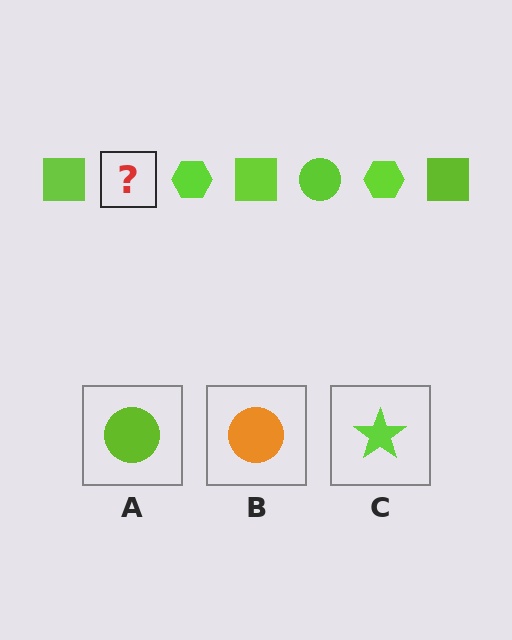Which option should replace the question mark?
Option A.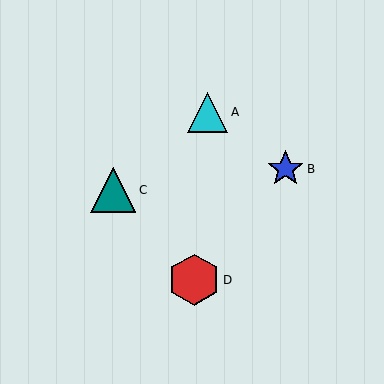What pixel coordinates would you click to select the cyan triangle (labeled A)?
Click at (208, 112) to select the cyan triangle A.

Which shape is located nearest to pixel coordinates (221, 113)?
The cyan triangle (labeled A) at (208, 112) is nearest to that location.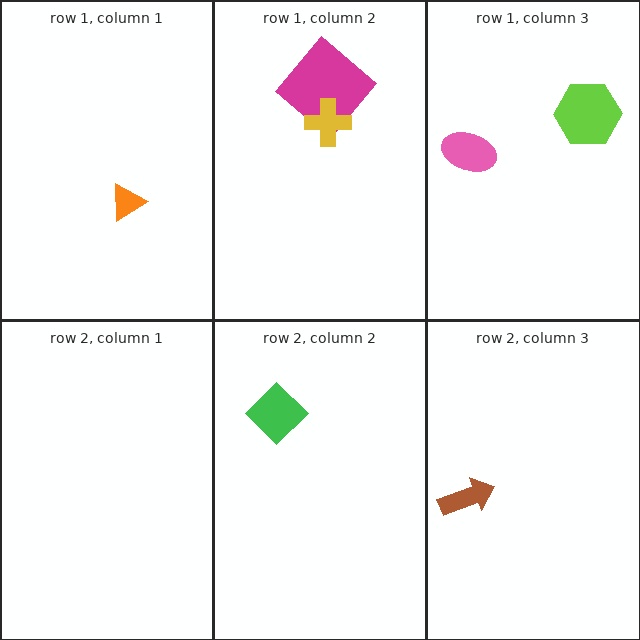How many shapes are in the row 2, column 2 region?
1.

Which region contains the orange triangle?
The row 1, column 1 region.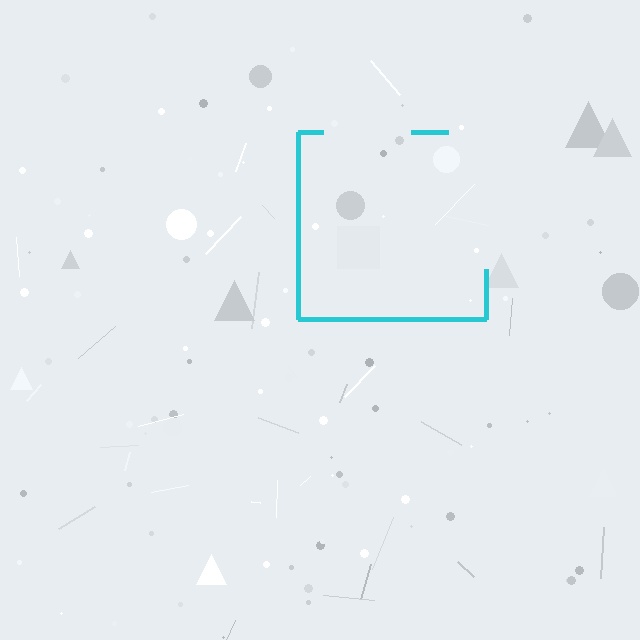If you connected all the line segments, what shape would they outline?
They would outline a square.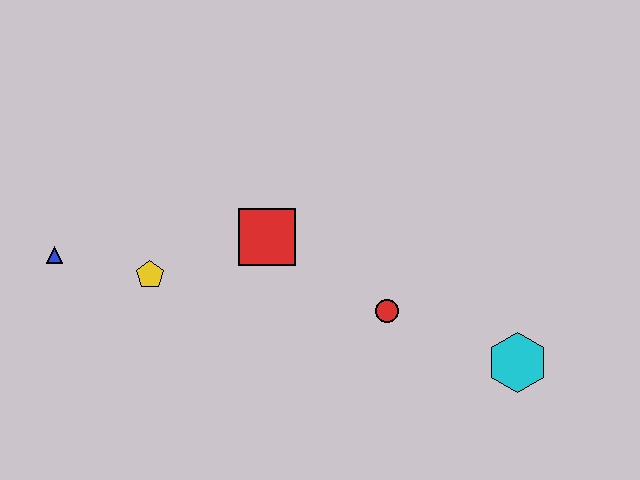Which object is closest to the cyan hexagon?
The red circle is closest to the cyan hexagon.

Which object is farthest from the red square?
The cyan hexagon is farthest from the red square.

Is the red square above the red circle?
Yes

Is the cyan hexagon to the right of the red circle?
Yes